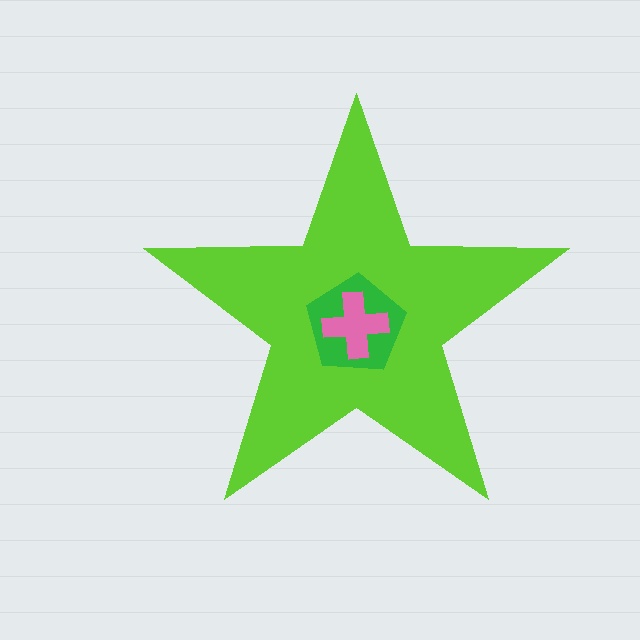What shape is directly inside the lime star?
The green pentagon.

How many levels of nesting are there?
3.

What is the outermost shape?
The lime star.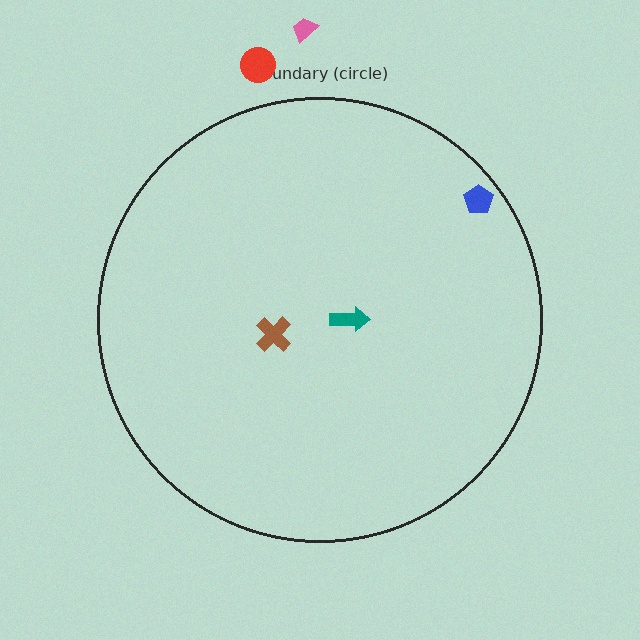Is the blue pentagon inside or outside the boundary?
Inside.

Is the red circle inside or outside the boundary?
Outside.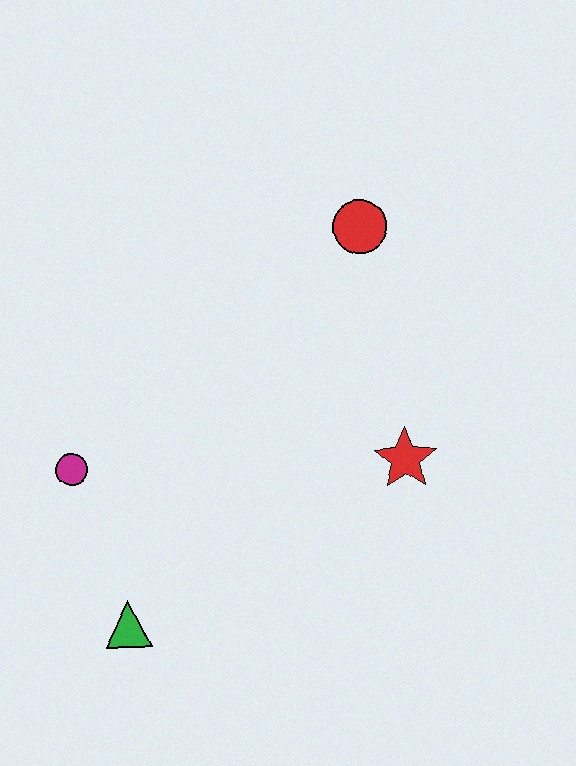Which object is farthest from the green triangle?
The red circle is farthest from the green triangle.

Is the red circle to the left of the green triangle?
No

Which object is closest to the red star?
The red circle is closest to the red star.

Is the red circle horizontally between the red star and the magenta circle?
Yes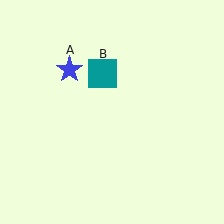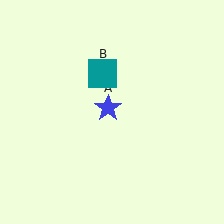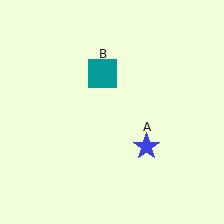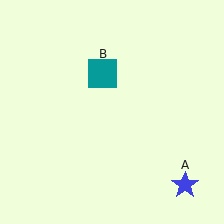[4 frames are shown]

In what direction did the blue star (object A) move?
The blue star (object A) moved down and to the right.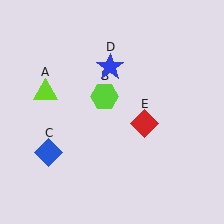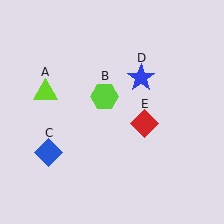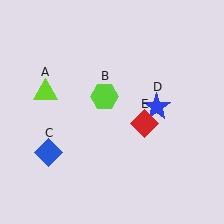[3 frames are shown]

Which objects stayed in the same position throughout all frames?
Lime triangle (object A) and lime hexagon (object B) and blue diamond (object C) and red diamond (object E) remained stationary.